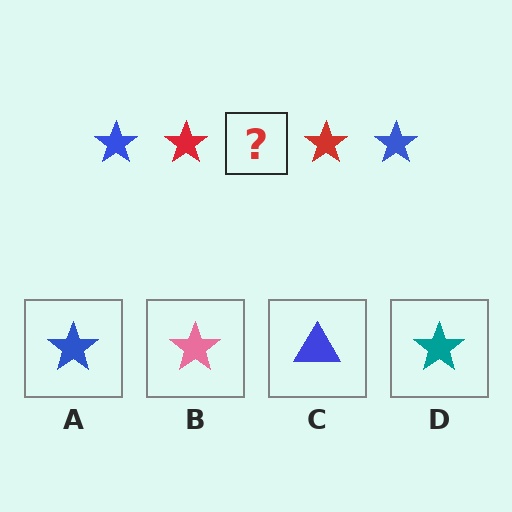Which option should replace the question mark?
Option A.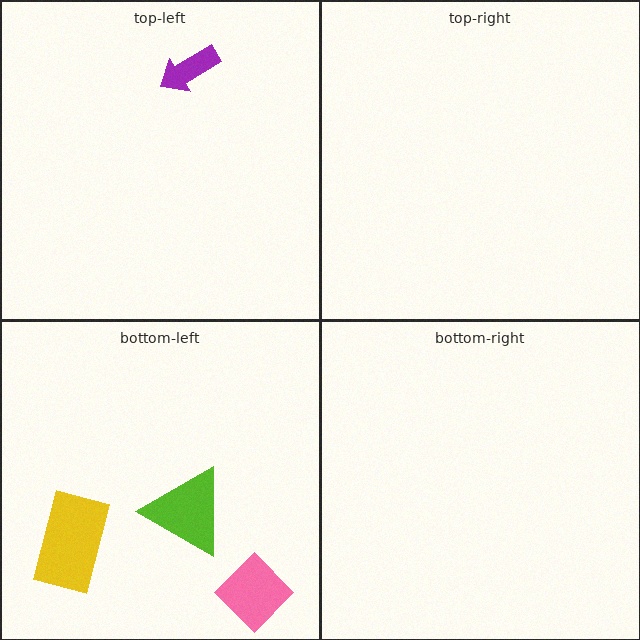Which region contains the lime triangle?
The bottom-left region.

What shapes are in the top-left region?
The purple arrow.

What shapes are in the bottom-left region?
The lime triangle, the yellow rectangle, the pink diamond.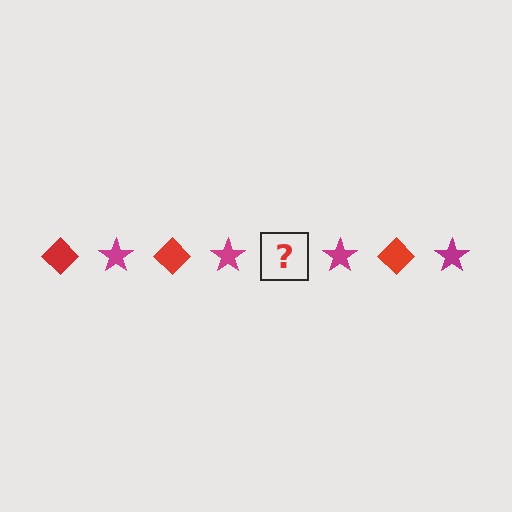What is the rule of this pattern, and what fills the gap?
The rule is that the pattern alternates between red diamond and magenta star. The gap should be filled with a red diamond.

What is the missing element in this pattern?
The missing element is a red diamond.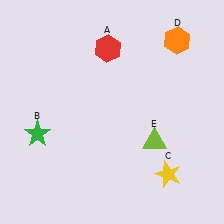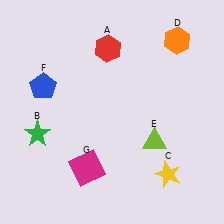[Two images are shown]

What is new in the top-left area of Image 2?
A blue pentagon (F) was added in the top-left area of Image 2.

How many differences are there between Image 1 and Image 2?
There are 2 differences between the two images.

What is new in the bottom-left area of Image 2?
A magenta square (G) was added in the bottom-left area of Image 2.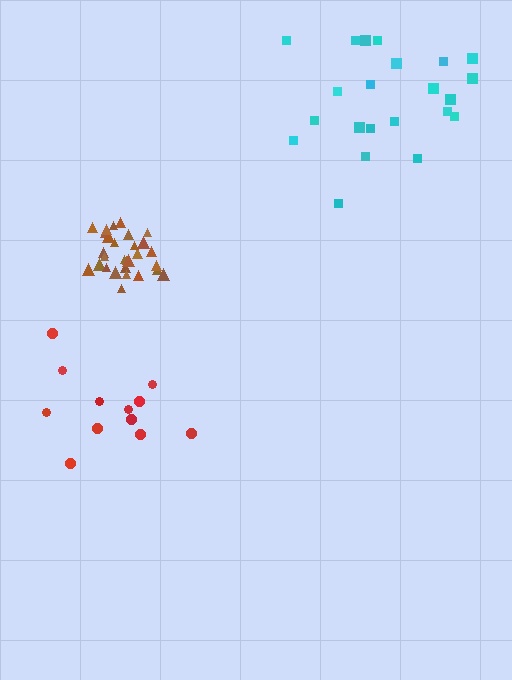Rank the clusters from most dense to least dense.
brown, red, cyan.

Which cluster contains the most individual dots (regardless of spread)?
Brown (30).